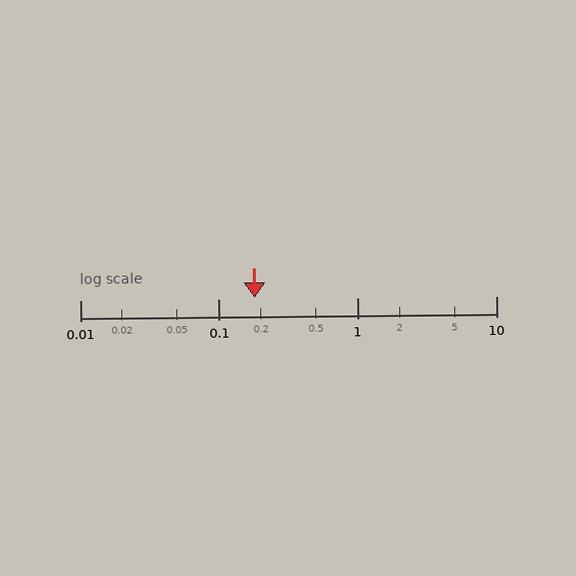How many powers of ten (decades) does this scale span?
The scale spans 3 decades, from 0.01 to 10.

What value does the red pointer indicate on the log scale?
The pointer indicates approximately 0.18.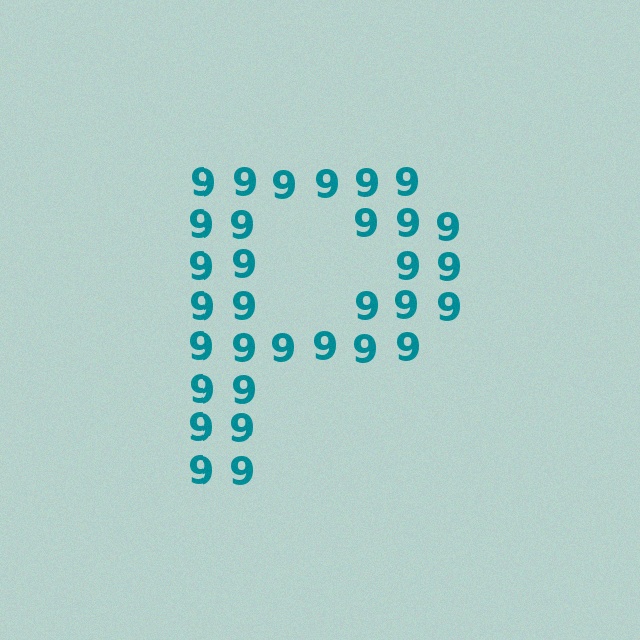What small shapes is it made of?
It is made of small digit 9's.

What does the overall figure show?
The overall figure shows the letter P.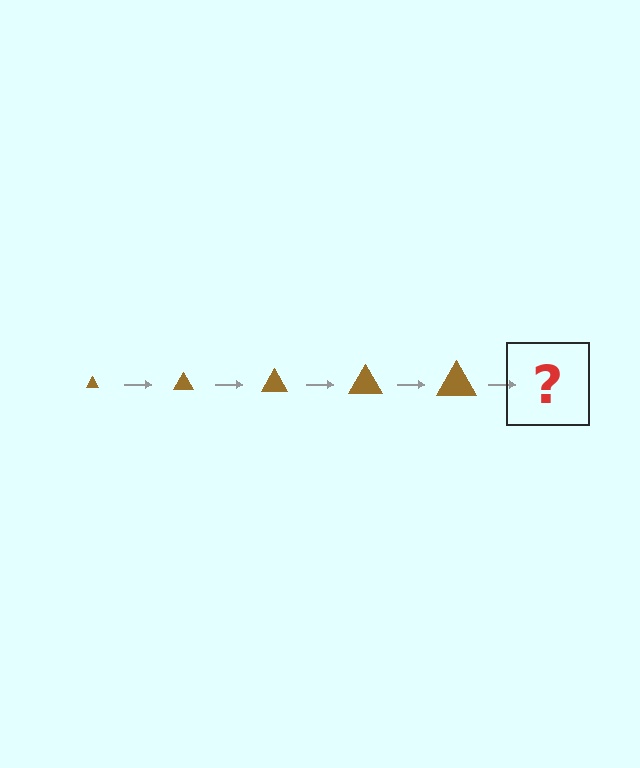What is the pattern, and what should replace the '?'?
The pattern is that the triangle gets progressively larger each step. The '?' should be a brown triangle, larger than the previous one.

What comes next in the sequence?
The next element should be a brown triangle, larger than the previous one.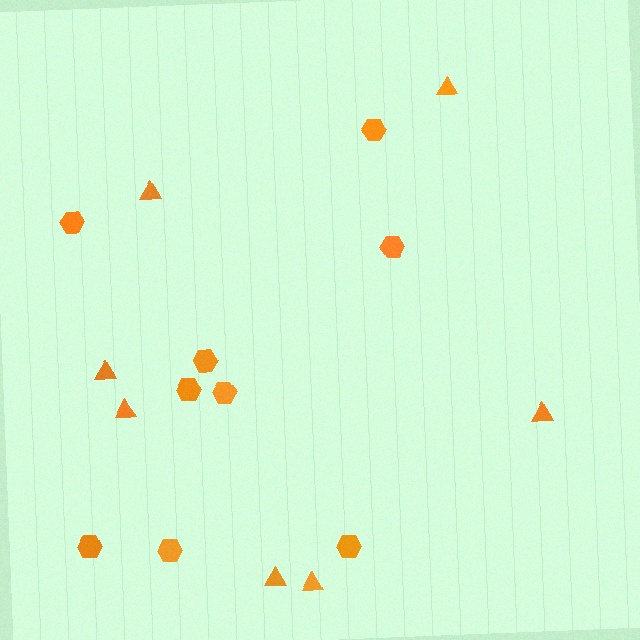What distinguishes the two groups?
There are 2 groups: one group of hexagons (9) and one group of triangles (7).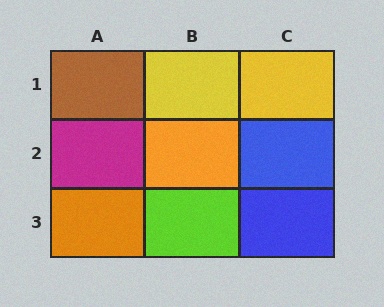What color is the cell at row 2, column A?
Magenta.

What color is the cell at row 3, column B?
Lime.